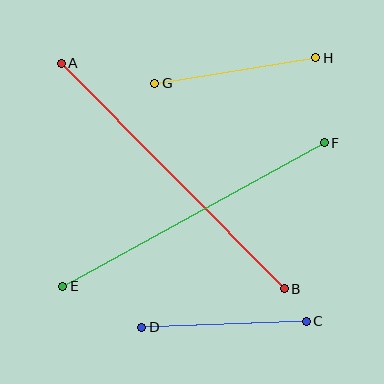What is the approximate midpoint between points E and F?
The midpoint is at approximately (193, 214) pixels.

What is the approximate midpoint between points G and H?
The midpoint is at approximately (235, 71) pixels.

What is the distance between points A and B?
The distance is approximately 317 pixels.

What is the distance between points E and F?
The distance is approximately 299 pixels.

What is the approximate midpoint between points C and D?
The midpoint is at approximately (224, 324) pixels.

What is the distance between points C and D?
The distance is approximately 164 pixels.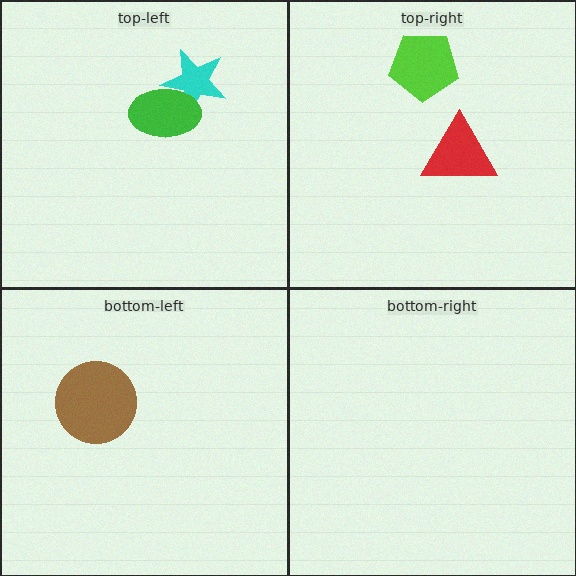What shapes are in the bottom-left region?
The brown circle.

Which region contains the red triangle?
The top-right region.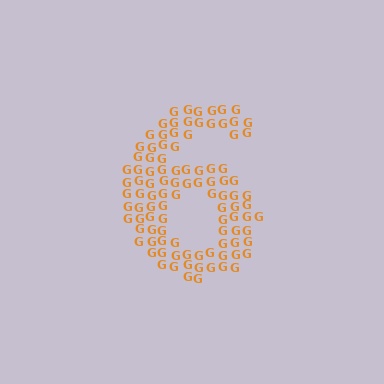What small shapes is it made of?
It is made of small letter G's.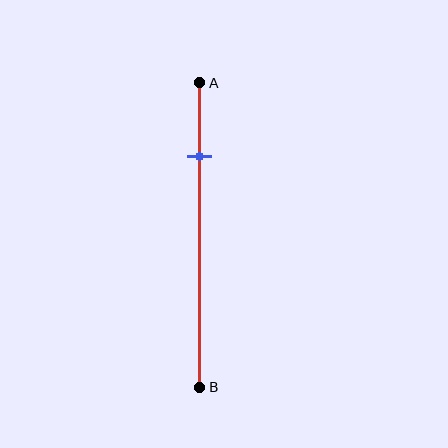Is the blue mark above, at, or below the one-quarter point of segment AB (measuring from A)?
The blue mark is approximately at the one-quarter point of segment AB.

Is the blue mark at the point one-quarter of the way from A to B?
Yes, the mark is approximately at the one-quarter point.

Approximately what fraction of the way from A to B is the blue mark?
The blue mark is approximately 25% of the way from A to B.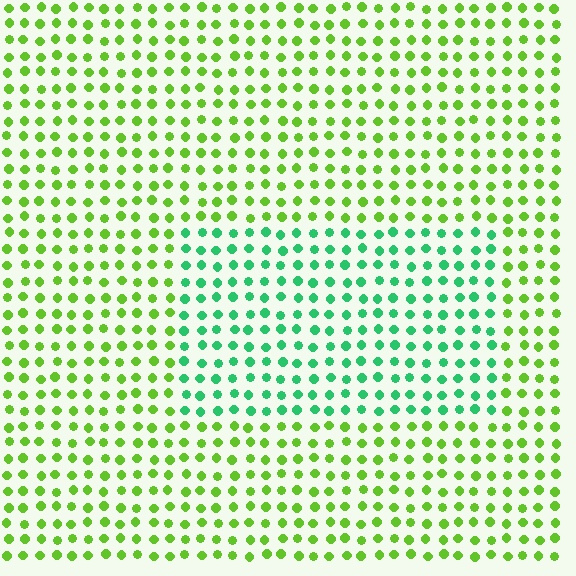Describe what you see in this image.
The image is filled with small lime elements in a uniform arrangement. A rectangle-shaped region is visible where the elements are tinted to a slightly different hue, forming a subtle color boundary.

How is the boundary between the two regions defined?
The boundary is defined purely by a slight shift in hue (about 47 degrees). Spacing, size, and orientation are identical on both sides.